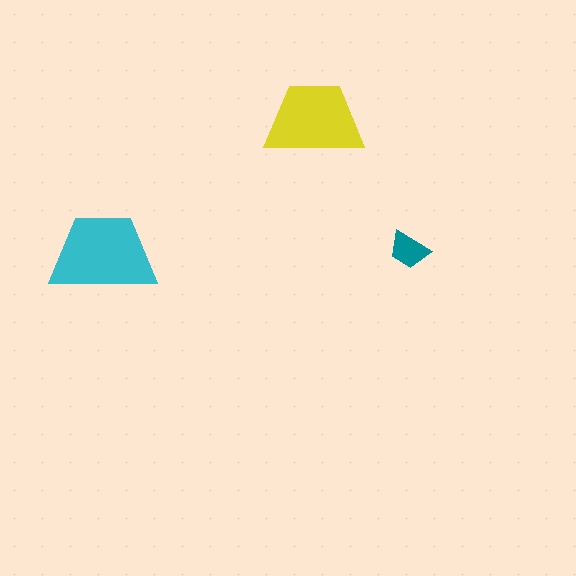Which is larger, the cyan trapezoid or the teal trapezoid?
The cyan one.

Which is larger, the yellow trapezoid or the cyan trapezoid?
The cyan one.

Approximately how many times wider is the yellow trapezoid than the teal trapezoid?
About 2.5 times wider.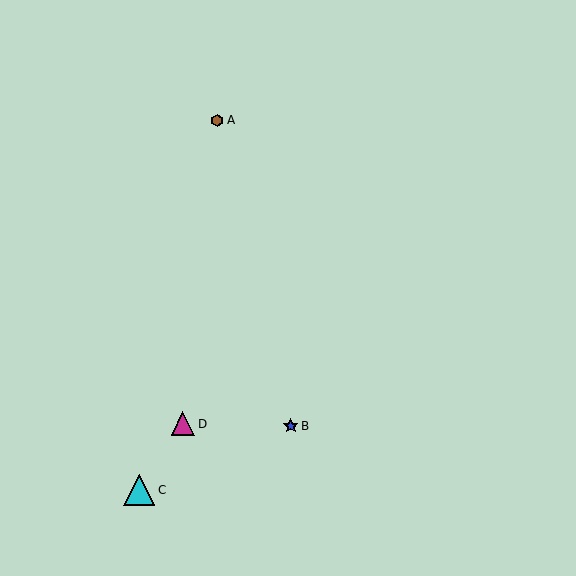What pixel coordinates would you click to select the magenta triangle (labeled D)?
Click at (183, 424) to select the magenta triangle D.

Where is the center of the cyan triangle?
The center of the cyan triangle is at (139, 490).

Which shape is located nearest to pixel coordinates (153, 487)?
The cyan triangle (labeled C) at (139, 490) is nearest to that location.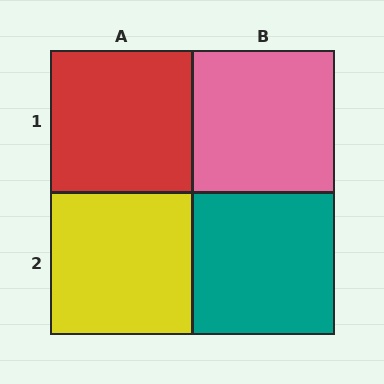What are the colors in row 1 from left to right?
Red, pink.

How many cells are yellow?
1 cell is yellow.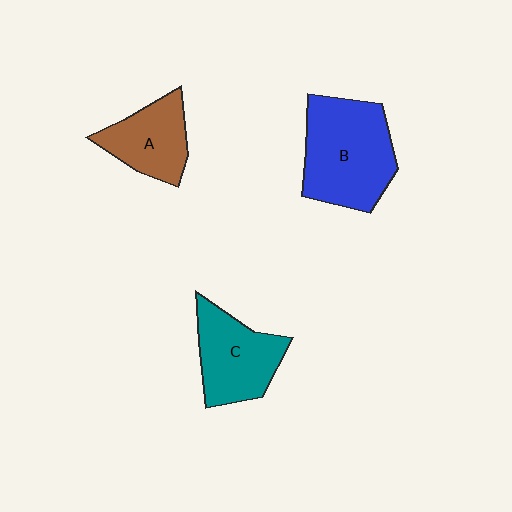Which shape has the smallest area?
Shape A (brown).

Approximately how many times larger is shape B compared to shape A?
Approximately 1.6 times.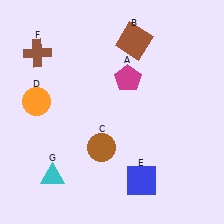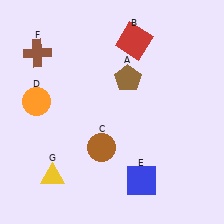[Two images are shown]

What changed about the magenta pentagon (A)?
In Image 1, A is magenta. In Image 2, it changed to brown.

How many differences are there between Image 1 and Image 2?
There are 3 differences between the two images.